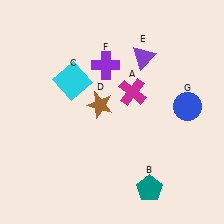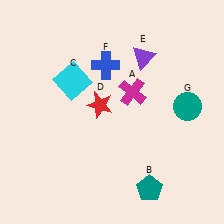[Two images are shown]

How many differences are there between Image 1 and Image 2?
There are 3 differences between the two images.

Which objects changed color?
D changed from brown to red. F changed from purple to blue. G changed from blue to teal.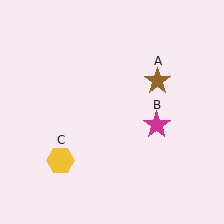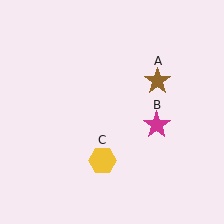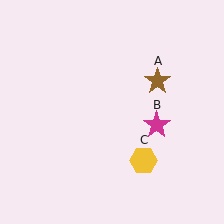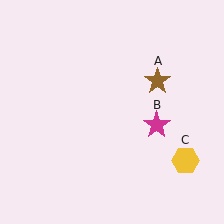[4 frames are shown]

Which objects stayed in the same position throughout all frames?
Brown star (object A) and magenta star (object B) remained stationary.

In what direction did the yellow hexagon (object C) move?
The yellow hexagon (object C) moved right.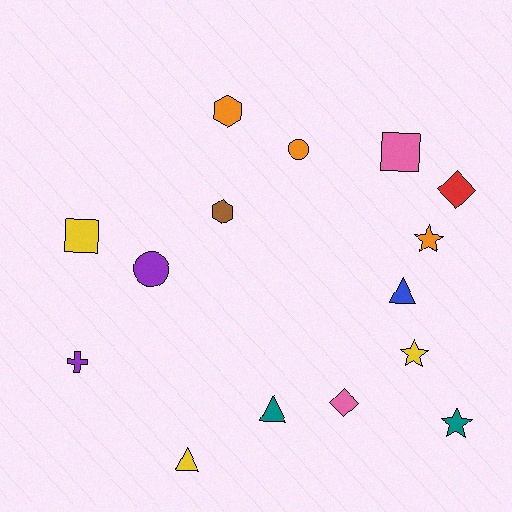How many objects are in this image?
There are 15 objects.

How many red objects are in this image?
There is 1 red object.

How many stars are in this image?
There are 3 stars.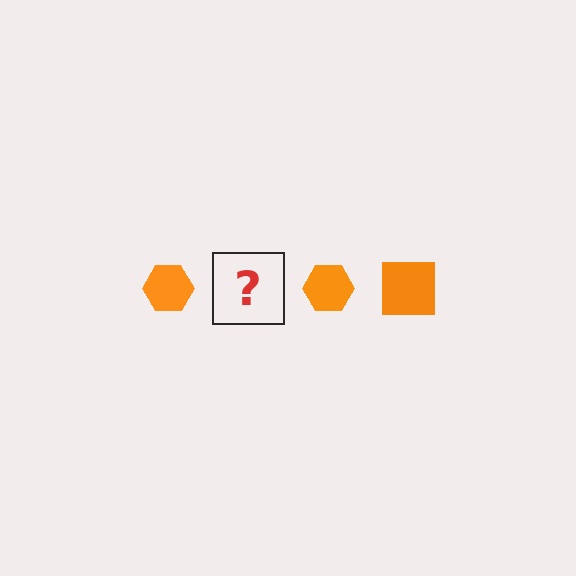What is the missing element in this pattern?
The missing element is an orange square.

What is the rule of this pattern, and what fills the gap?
The rule is that the pattern cycles through hexagon, square shapes in orange. The gap should be filled with an orange square.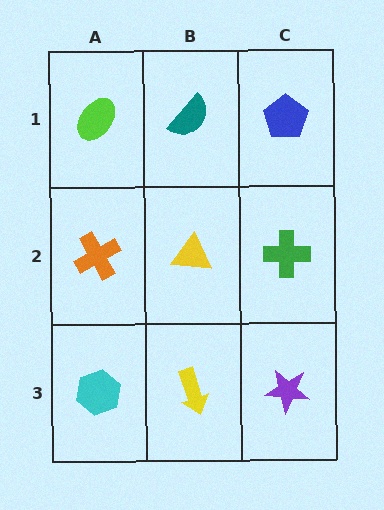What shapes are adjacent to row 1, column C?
A green cross (row 2, column C), a teal semicircle (row 1, column B).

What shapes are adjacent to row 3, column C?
A green cross (row 2, column C), a yellow arrow (row 3, column B).